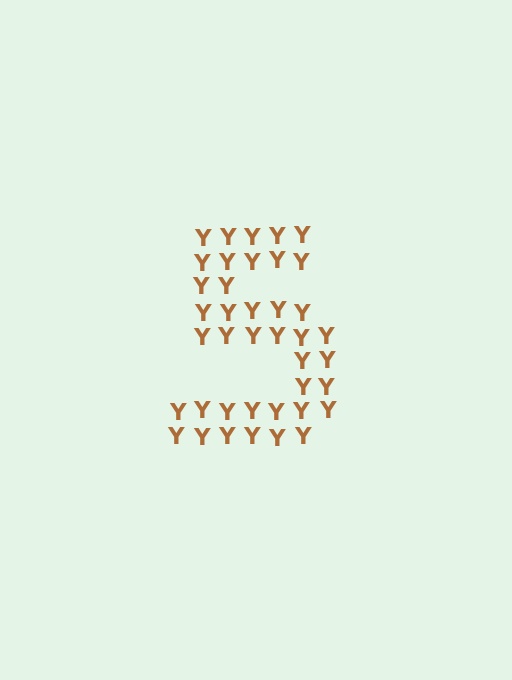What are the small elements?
The small elements are letter Y's.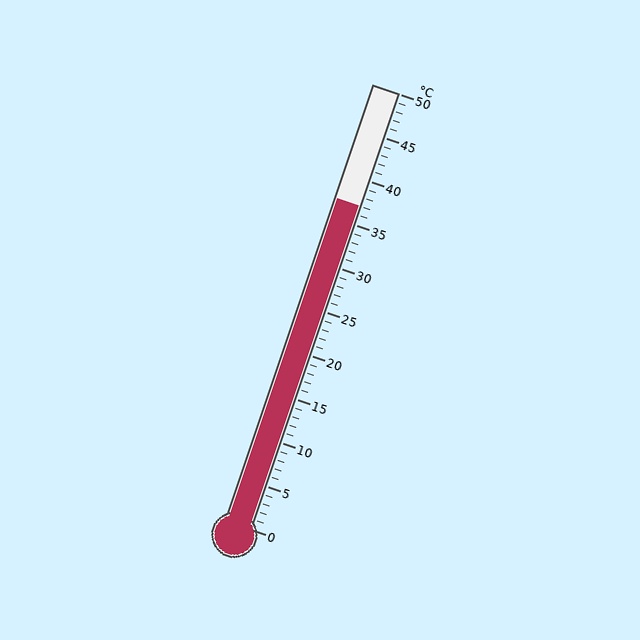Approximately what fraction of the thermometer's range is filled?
The thermometer is filled to approximately 75% of its range.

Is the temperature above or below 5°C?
The temperature is above 5°C.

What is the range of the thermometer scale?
The thermometer scale ranges from 0°C to 50°C.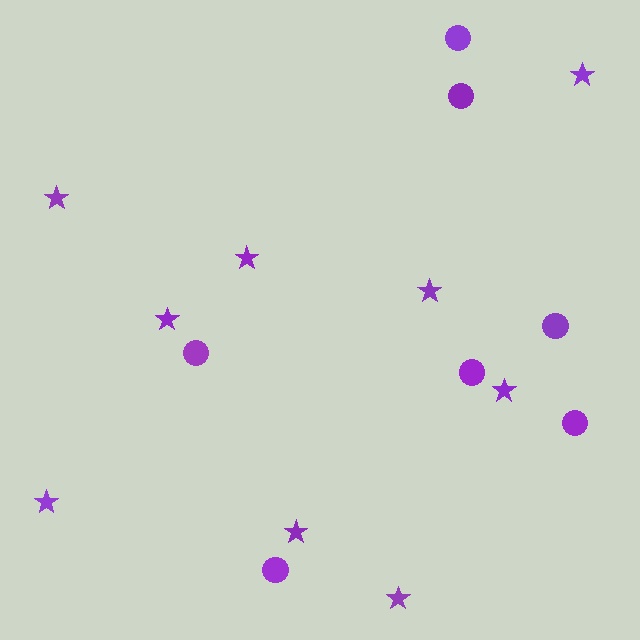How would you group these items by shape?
There are 2 groups: one group of circles (7) and one group of stars (9).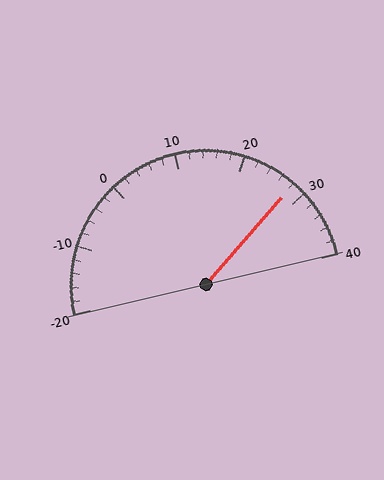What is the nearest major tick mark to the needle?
The nearest major tick mark is 30.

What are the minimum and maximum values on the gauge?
The gauge ranges from -20 to 40.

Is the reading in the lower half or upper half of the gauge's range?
The reading is in the upper half of the range (-20 to 40).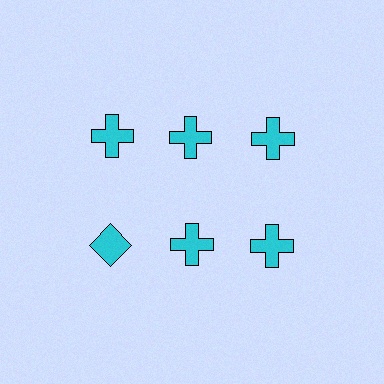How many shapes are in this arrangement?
There are 6 shapes arranged in a grid pattern.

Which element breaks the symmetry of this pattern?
The cyan diamond in the second row, leftmost column breaks the symmetry. All other shapes are cyan crosses.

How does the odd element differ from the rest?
It has a different shape: diamond instead of cross.